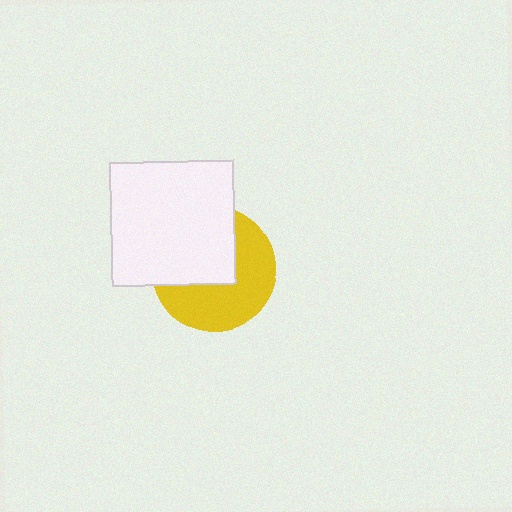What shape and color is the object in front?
The object in front is a white square.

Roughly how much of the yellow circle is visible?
About half of it is visible (roughly 54%).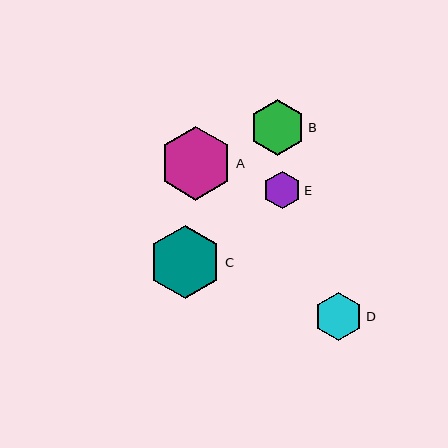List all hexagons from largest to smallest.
From largest to smallest: A, C, B, D, E.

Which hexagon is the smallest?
Hexagon E is the smallest with a size of approximately 37 pixels.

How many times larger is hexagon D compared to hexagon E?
Hexagon D is approximately 1.3 times the size of hexagon E.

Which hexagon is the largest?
Hexagon A is the largest with a size of approximately 74 pixels.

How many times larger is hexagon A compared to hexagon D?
Hexagon A is approximately 1.5 times the size of hexagon D.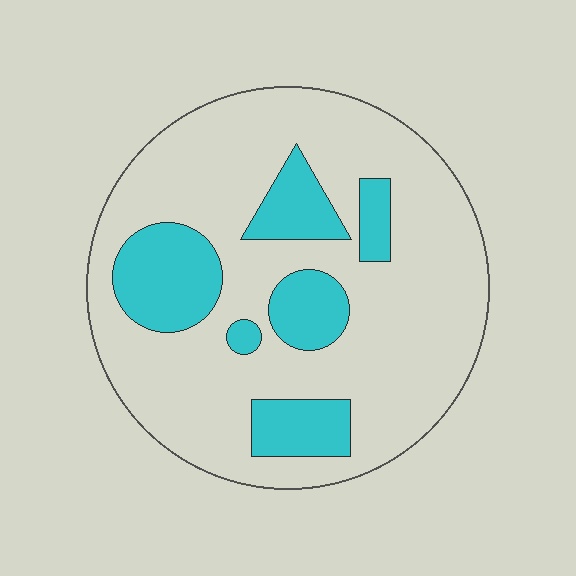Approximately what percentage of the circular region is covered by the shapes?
Approximately 25%.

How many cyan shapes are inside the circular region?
6.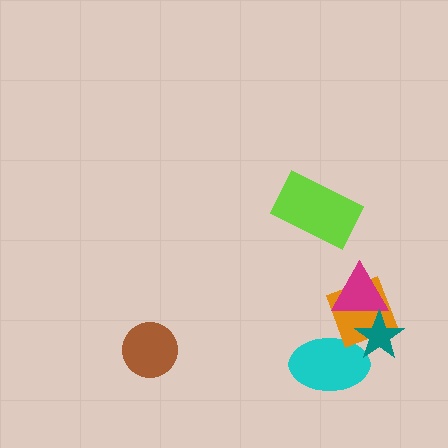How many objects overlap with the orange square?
2 objects overlap with the orange square.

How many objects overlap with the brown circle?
0 objects overlap with the brown circle.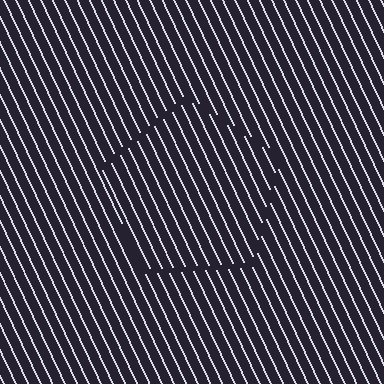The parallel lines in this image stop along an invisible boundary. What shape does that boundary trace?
An illusory pentagon. The interior of the shape contains the same grating, shifted by half a period — the contour is defined by the phase discontinuity where line-ends from the inner and outer gratings abut.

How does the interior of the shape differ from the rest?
The interior of the shape contains the same grating, shifted by half a period — the contour is defined by the phase discontinuity where line-ends from the inner and outer gratings abut.